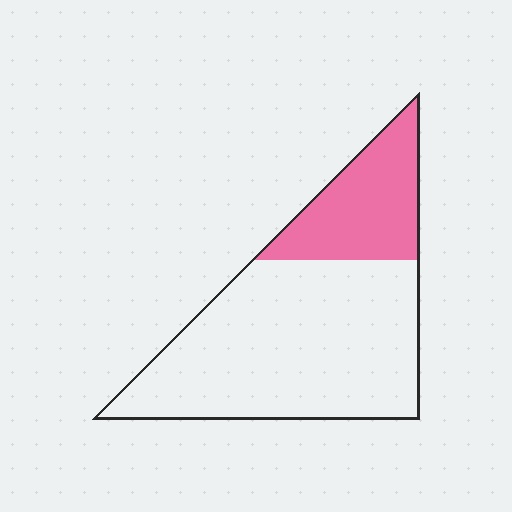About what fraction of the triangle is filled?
About one quarter (1/4).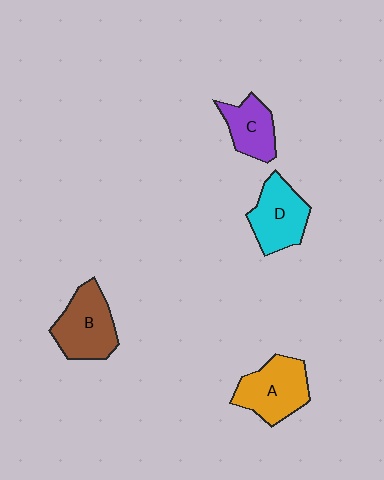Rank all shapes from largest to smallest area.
From largest to smallest: B (brown), A (orange), D (cyan), C (purple).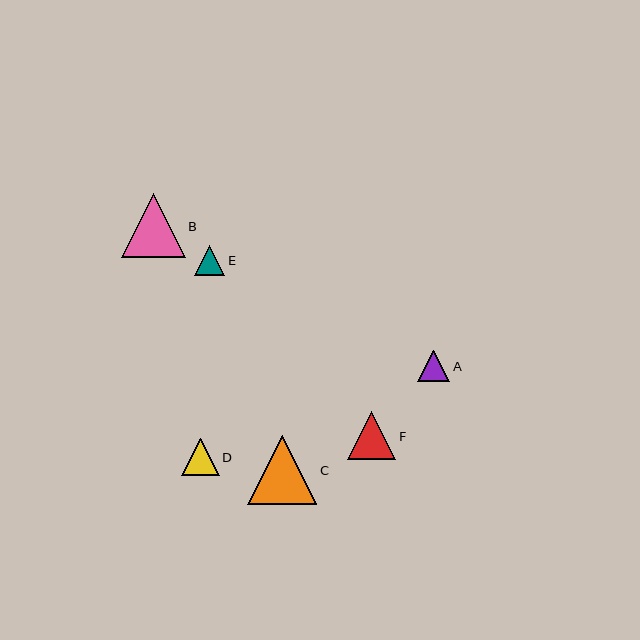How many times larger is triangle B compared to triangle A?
Triangle B is approximately 2.0 times the size of triangle A.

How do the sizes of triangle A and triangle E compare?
Triangle A and triangle E are approximately the same size.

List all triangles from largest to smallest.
From largest to smallest: C, B, F, D, A, E.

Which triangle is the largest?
Triangle C is the largest with a size of approximately 69 pixels.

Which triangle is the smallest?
Triangle E is the smallest with a size of approximately 30 pixels.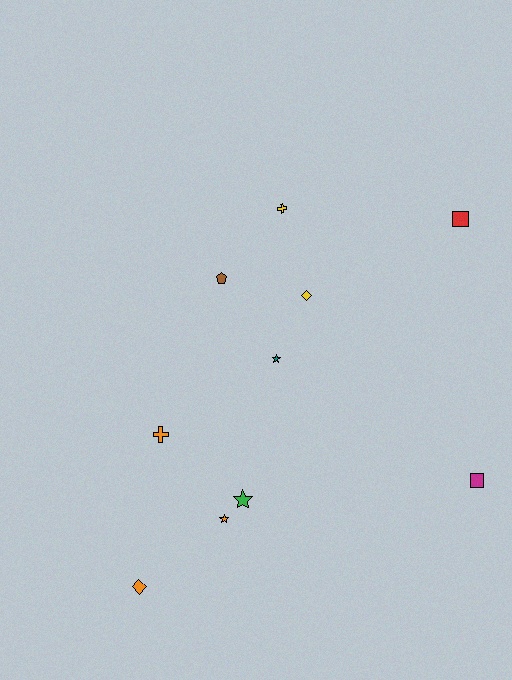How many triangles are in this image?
There are no triangles.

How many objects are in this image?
There are 10 objects.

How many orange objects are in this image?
There are 3 orange objects.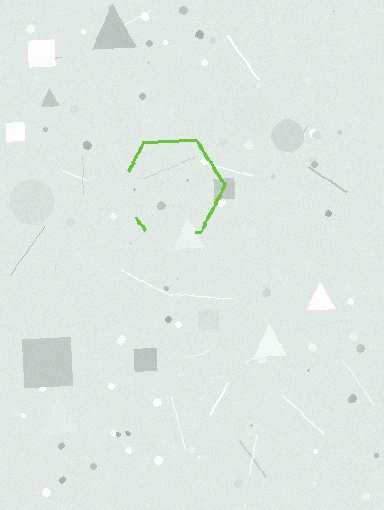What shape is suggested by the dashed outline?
The dashed outline suggests a hexagon.